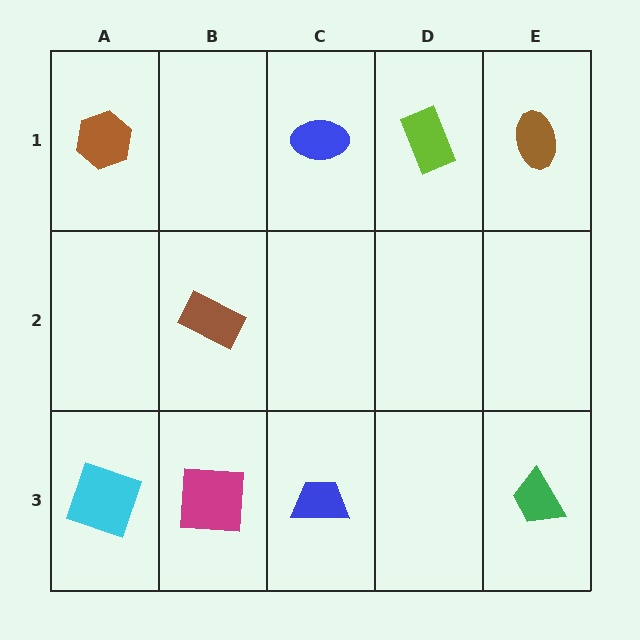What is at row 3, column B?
A magenta square.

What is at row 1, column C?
A blue ellipse.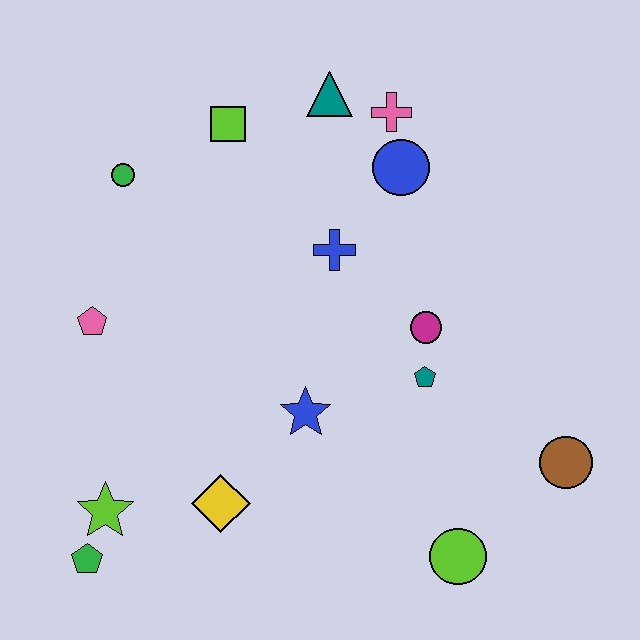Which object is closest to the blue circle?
The pink cross is closest to the blue circle.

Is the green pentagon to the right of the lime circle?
No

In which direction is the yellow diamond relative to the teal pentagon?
The yellow diamond is to the left of the teal pentagon.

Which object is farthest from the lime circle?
The green circle is farthest from the lime circle.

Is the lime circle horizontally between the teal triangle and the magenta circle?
No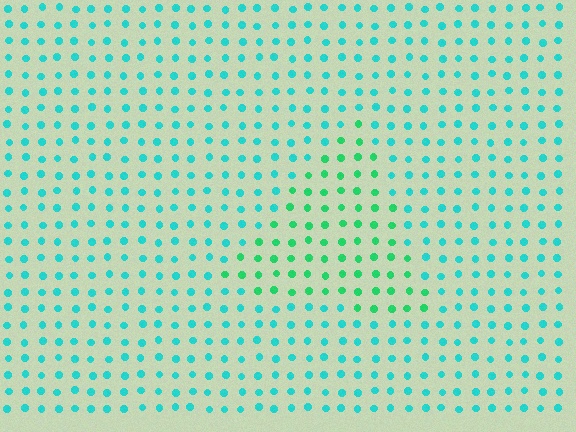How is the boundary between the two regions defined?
The boundary is defined purely by a slight shift in hue (about 34 degrees). Spacing, size, and orientation are identical on both sides.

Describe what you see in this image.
The image is filled with small cyan elements in a uniform arrangement. A triangle-shaped region is visible where the elements are tinted to a slightly different hue, forming a subtle color boundary.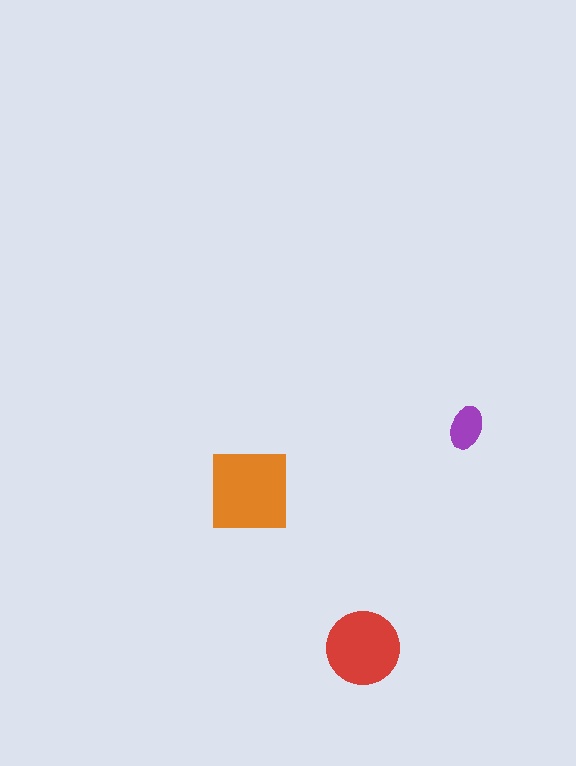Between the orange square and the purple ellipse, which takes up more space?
The orange square.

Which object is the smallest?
The purple ellipse.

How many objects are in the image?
There are 3 objects in the image.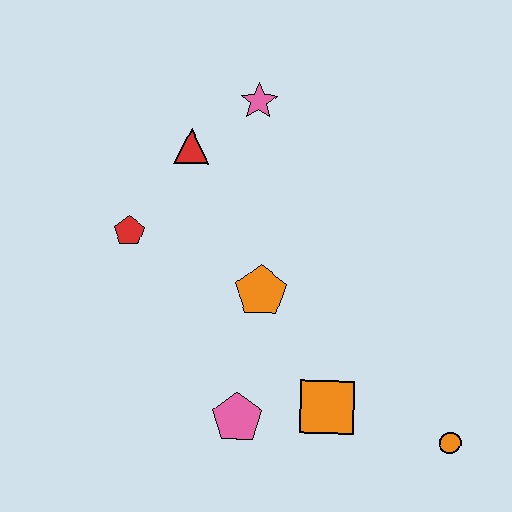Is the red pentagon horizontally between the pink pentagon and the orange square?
No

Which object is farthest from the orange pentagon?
The orange circle is farthest from the orange pentagon.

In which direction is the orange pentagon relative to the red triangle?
The orange pentagon is below the red triangle.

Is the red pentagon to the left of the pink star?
Yes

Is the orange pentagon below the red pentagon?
Yes